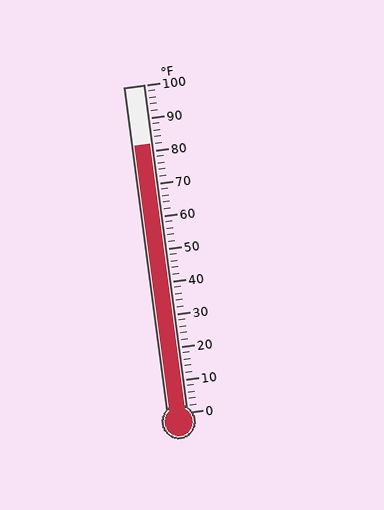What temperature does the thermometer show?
The thermometer shows approximately 82°F.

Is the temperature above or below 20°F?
The temperature is above 20°F.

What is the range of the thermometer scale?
The thermometer scale ranges from 0°F to 100°F.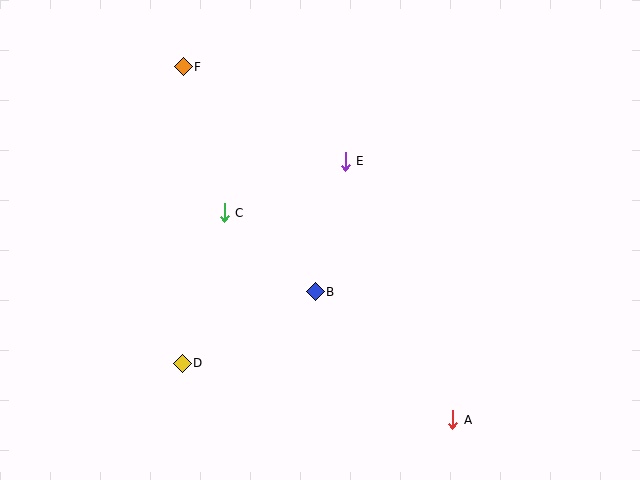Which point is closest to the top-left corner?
Point F is closest to the top-left corner.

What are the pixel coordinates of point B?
Point B is at (315, 292).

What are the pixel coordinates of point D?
Point D is at (182, 363).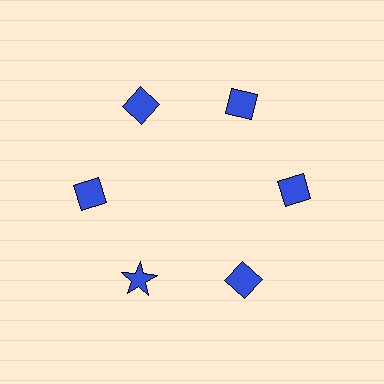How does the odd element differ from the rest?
It has a different shape: star instead of diamond.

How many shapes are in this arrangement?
There are 6 shapes arranged in a ring pattern.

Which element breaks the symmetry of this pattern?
The blue star at roughly the 7 o'clock position breaks the symmetry. All other shapes are blue diamonds.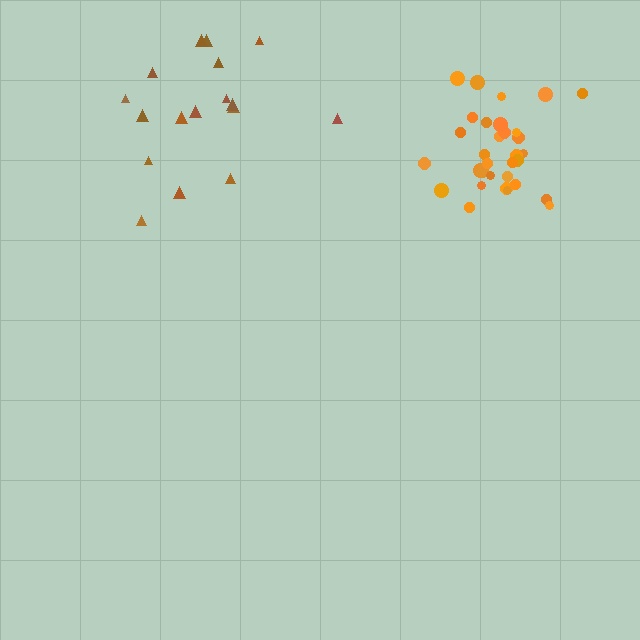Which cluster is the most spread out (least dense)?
Brown.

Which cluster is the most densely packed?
Orange.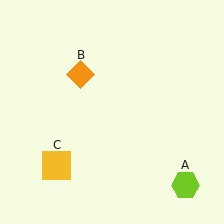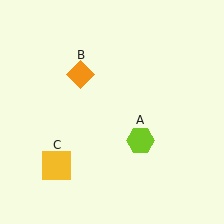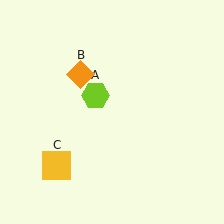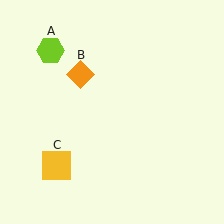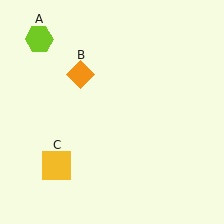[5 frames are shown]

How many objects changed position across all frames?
1 object changed position: lime hexagon (object A).